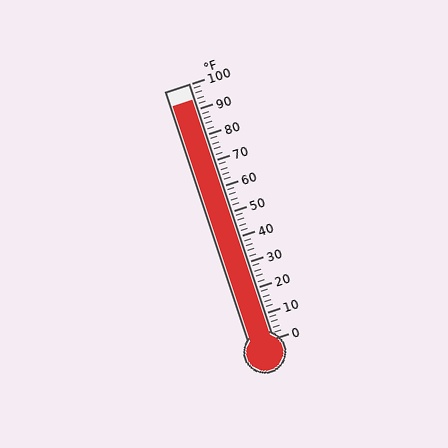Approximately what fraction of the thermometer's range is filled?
The thermometer is filled to approximately 95% of its range.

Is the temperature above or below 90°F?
The temperature is above 90°F.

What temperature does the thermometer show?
The thermometer shows approximately 94°F.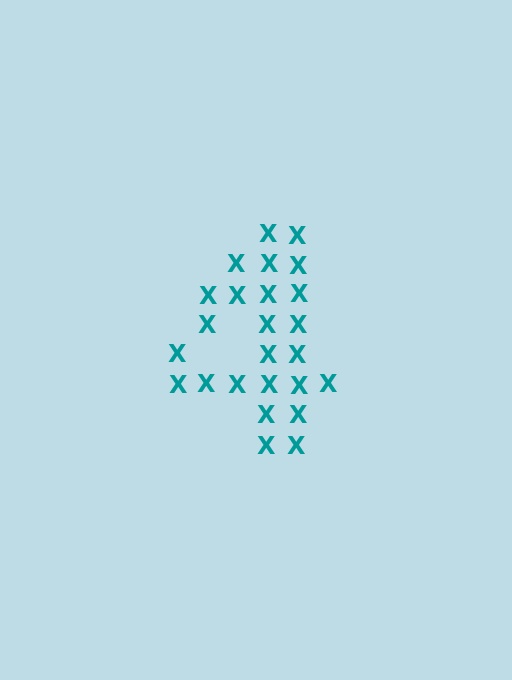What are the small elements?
The small elements are letter X's.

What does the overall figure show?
The overall figure shows the digit 4.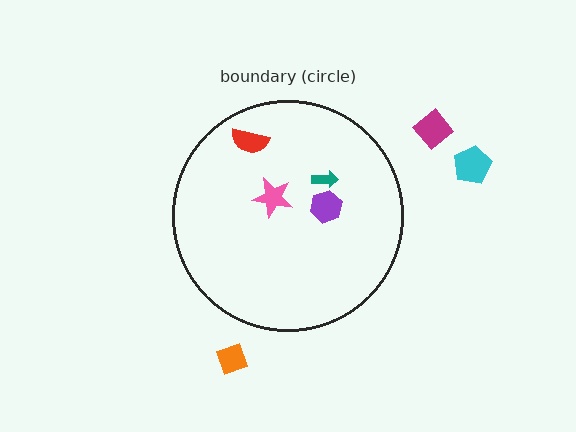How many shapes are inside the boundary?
4 inside, 3 outside.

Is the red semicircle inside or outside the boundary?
Inside.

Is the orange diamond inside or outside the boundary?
Outside.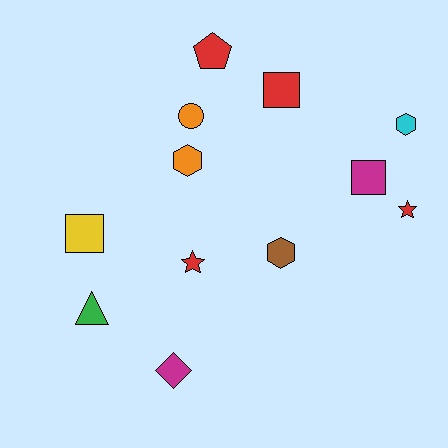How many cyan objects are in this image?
There is 1 cyan object.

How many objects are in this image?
There are 12 objects.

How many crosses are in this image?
There are no crosses.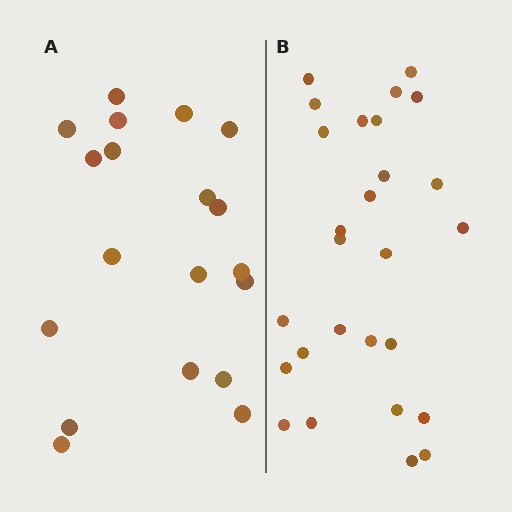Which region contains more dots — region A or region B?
Region B (the right region) has more dots.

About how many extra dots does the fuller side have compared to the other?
Region B has roughly 8 or so more dots than region A.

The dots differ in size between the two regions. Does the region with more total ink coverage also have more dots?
No. Region A has more total ink coverage because its dots are larger, but region B actually contains more individual dots. Total area can be misleading — the number of items is what matters here.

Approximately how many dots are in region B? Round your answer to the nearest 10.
About 30 dots. (The exact count is 27, which rounds to 30.)